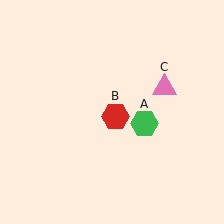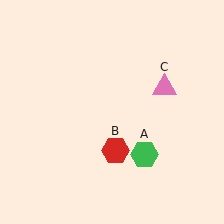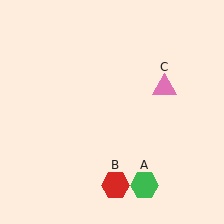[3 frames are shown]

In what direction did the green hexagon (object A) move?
The green hexagon (object A) moved down.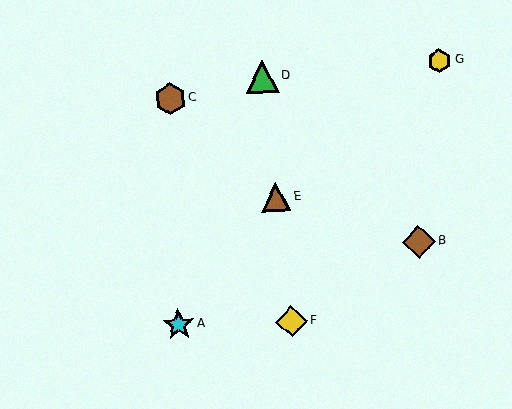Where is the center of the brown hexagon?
The center of the brown hexagon is at (170, 99).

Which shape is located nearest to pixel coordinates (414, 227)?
The brown diamond (labeled B) at (419, 242) is nearest to that location.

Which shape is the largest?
The brown diamond (labeled B) is the largest.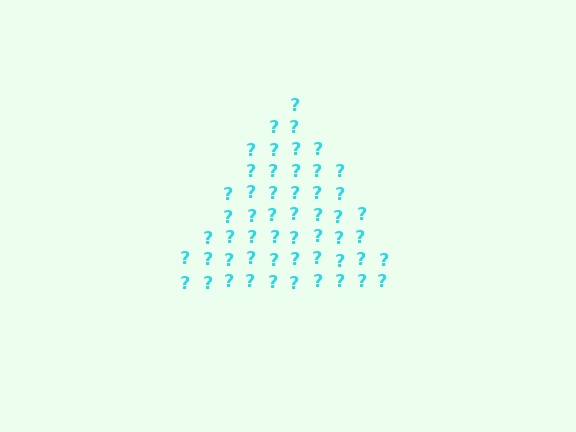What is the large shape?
The large shape is a triangle.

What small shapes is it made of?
It is made of small question marks.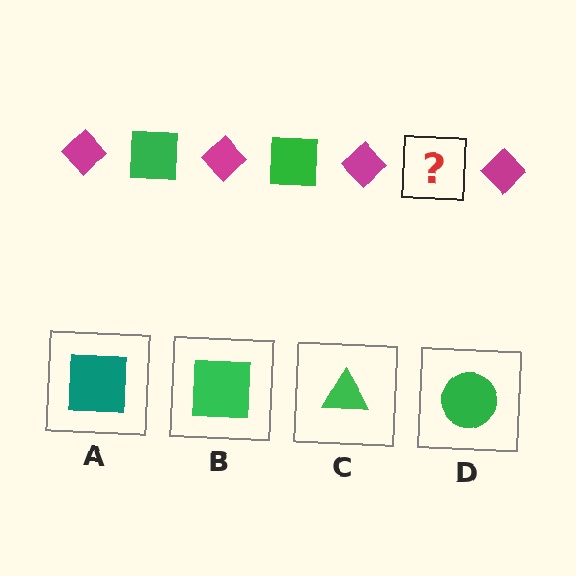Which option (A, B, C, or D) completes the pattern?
B.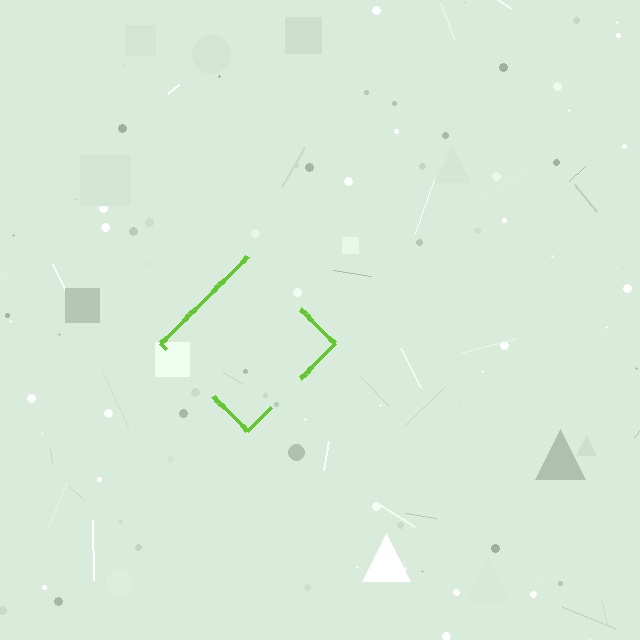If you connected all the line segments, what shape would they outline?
They would outline a diamond.